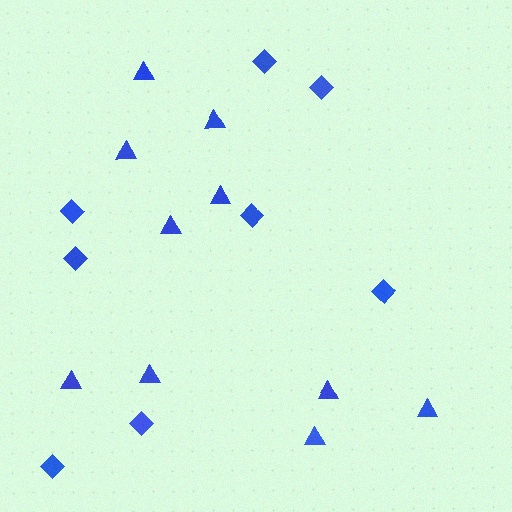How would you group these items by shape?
There are 2 groups: one group of triangles (10) and one group of diamonds (8).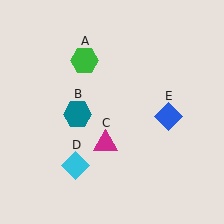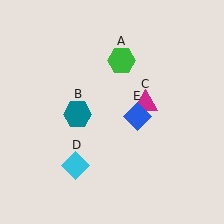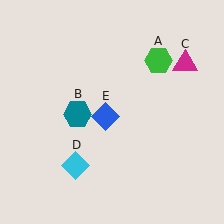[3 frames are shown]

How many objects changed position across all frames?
3 objects changed position: green hexagon (object A), magenta triangle (object C), blue diamond (object E).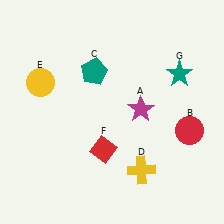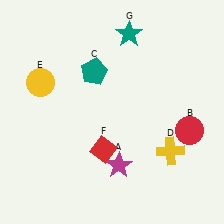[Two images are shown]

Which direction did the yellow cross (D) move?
The yellow cross (D) moved right.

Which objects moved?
The objects that moved are: the magenta star (A), the yellow cross (D), the teal star (G).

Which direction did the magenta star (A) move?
The magenta star (A) moved down.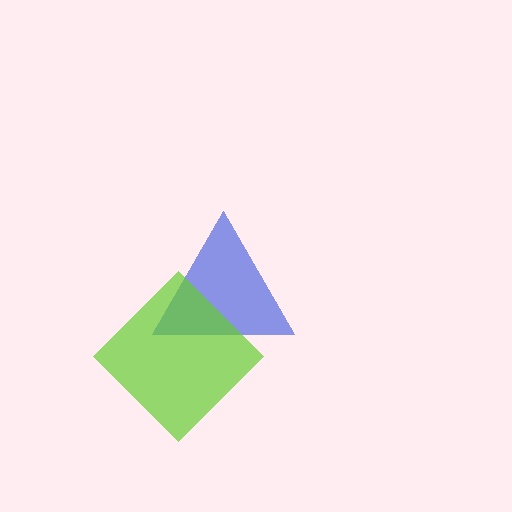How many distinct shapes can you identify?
There are 2 distinct shapes: a blue triangle, a lime diamond.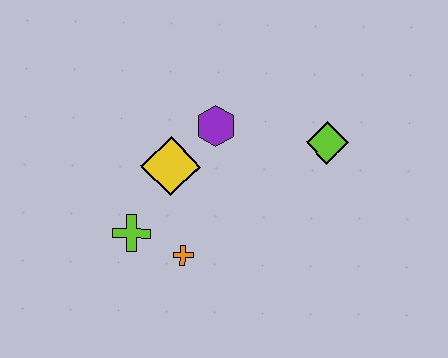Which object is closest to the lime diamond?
The purple hexagon is closest to the lime diamond.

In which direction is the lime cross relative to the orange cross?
The lime cross is to the left of the orange cross.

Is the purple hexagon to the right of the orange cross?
Yes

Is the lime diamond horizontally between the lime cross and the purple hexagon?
No